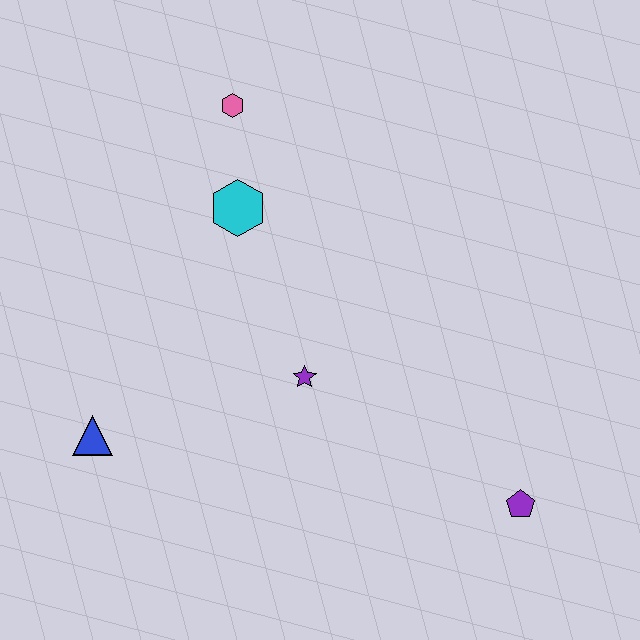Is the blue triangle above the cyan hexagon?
No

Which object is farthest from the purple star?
The pink hexagon is farthest from the purple star.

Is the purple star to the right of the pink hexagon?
Yes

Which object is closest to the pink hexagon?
The cyan hexagon is closest to the pink hexagon.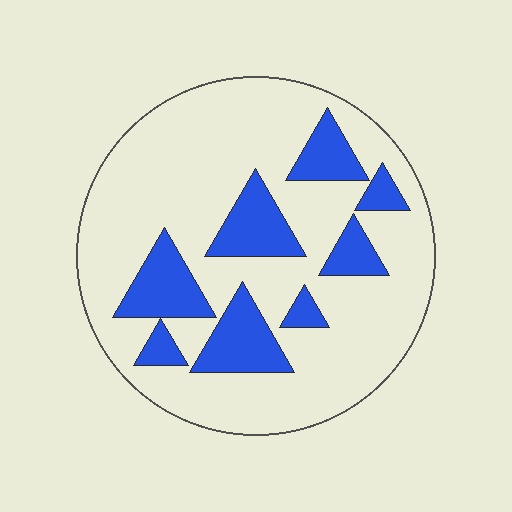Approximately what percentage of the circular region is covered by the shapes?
Approximately 25%.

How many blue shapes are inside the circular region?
8.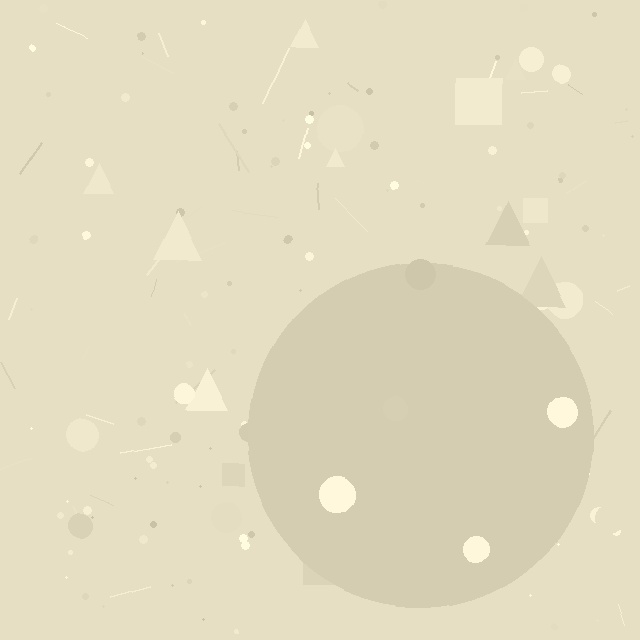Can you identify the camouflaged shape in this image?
The camouflaged shape is a circle.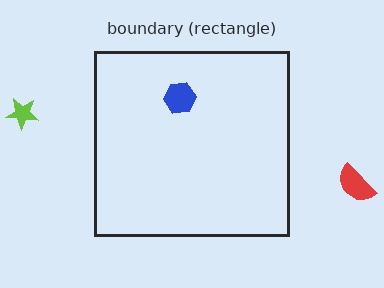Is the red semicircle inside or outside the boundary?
Outside.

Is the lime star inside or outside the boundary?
Outside.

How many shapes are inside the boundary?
1 inside, 2 outside.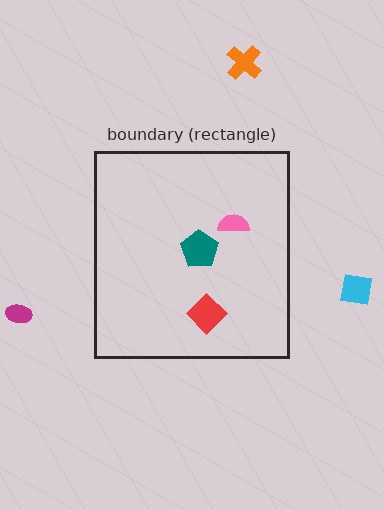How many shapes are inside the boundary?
3 inside, 3 outside.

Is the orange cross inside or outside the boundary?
Outside.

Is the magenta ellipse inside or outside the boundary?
Outside.